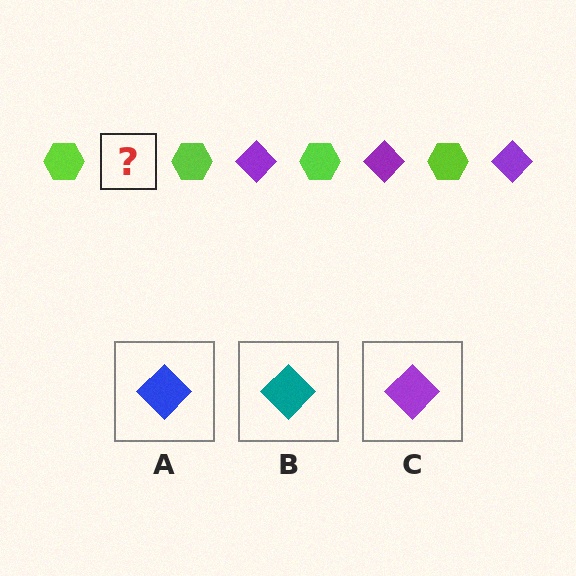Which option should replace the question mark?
Option C.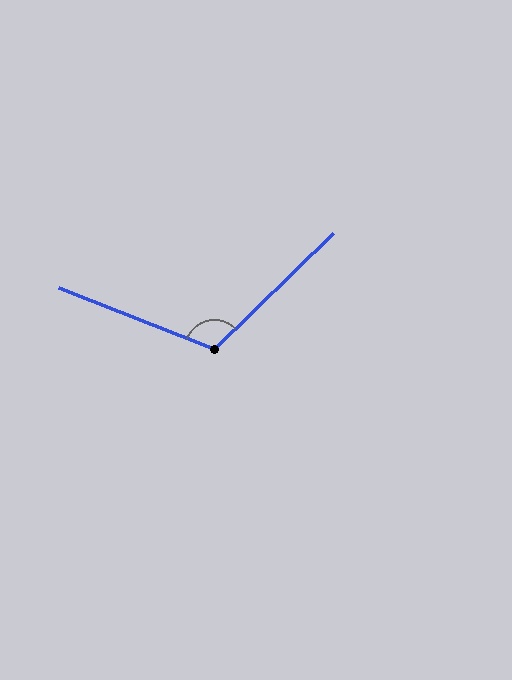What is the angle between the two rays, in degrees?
Approximately 114 degrees.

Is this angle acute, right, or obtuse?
It is obtuse.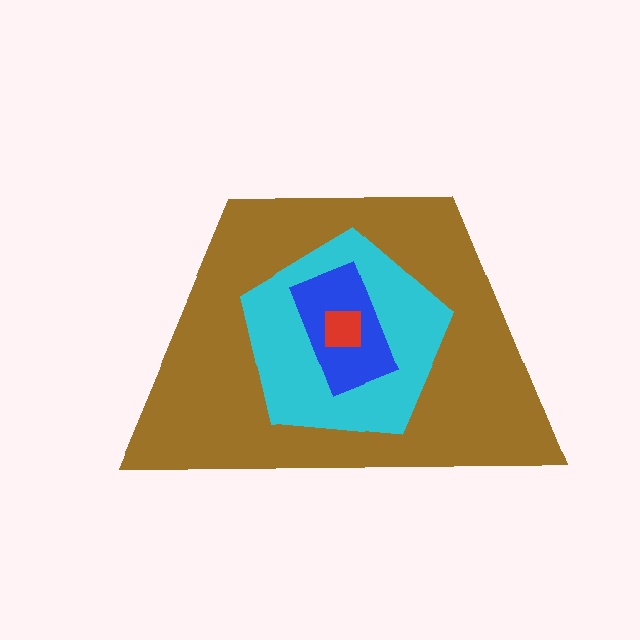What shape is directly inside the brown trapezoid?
The cyan pentagon.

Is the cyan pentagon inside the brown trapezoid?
Yes.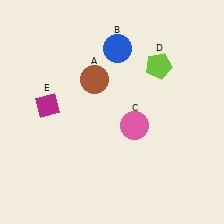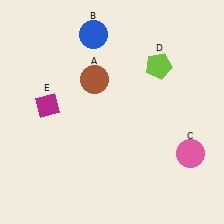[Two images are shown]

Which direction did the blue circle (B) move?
The blue circle (B) moved left.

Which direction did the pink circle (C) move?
The pink circle (C) moved right.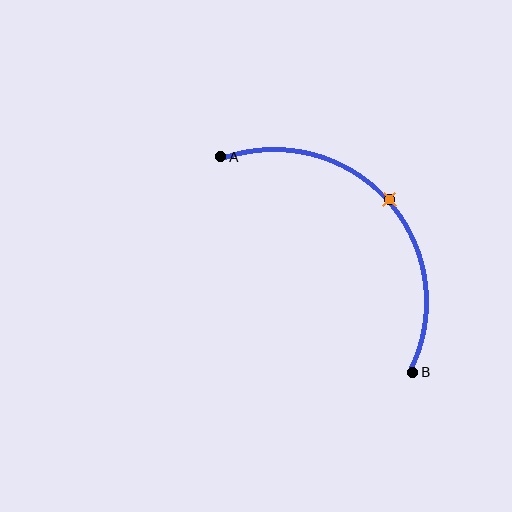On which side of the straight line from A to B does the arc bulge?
The arc bulges above and to the right of the straight line connecting A and B.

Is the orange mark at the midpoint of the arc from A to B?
Yes. The orange mark lies on the arc at equal arc-length from both A and B — it is the arc midpoint.